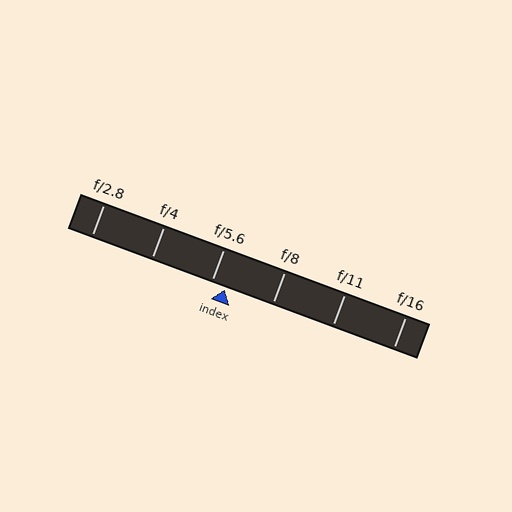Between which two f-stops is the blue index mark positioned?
The index mark is between f/5.6 and f/8.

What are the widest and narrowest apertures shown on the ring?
The widest aperture shown is f/2.8 and the narrowest is f/16.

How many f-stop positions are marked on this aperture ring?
There are 6 f-stop positions marked.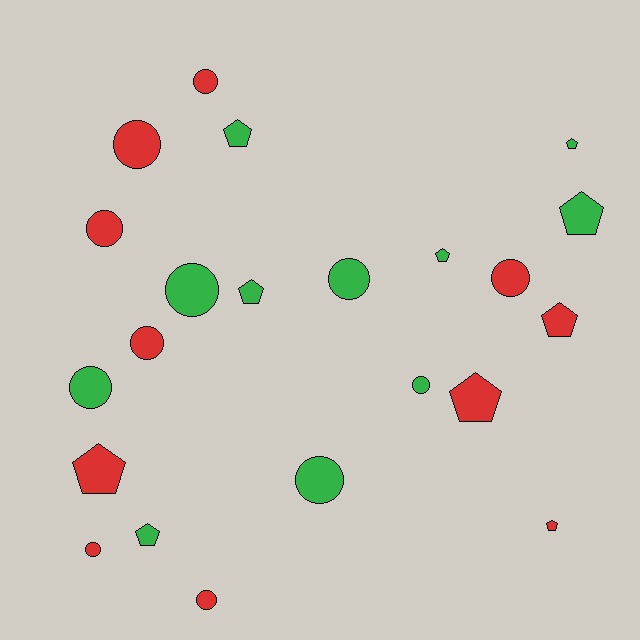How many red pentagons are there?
There are 4 red pentagons.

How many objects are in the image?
There are 22 objects.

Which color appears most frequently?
Red, with 11 objects.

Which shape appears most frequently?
Circle, with 12 objects.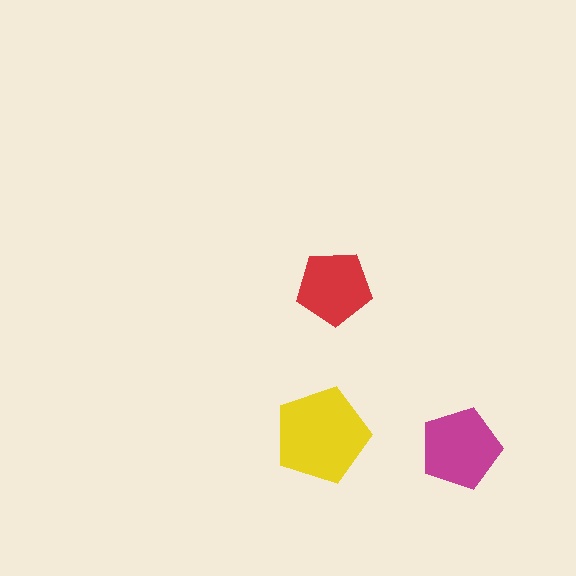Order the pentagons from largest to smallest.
the yellow one, the magenta one, the red one.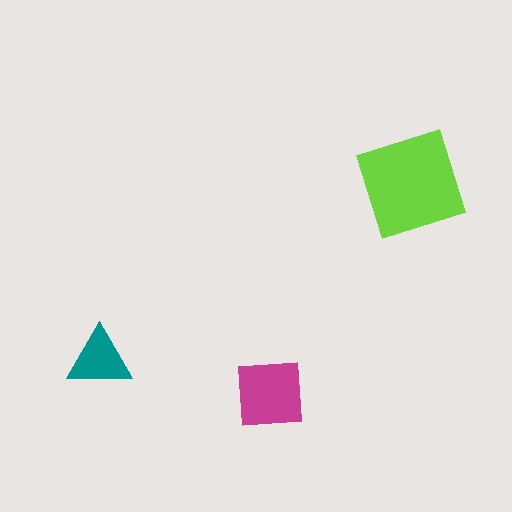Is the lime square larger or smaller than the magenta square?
Larger.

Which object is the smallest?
The teal triangle.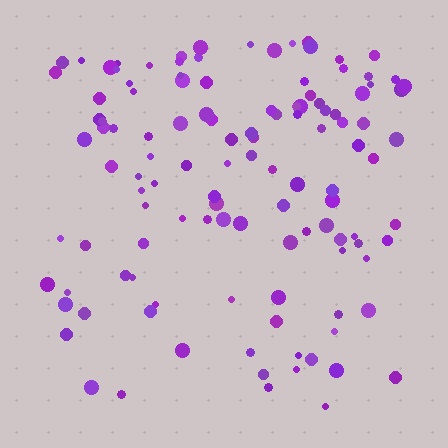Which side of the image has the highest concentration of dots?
The top.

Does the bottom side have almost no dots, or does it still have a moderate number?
Still a moderate number, just noticeably fewer than the top.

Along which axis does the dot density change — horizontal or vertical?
Vertical.